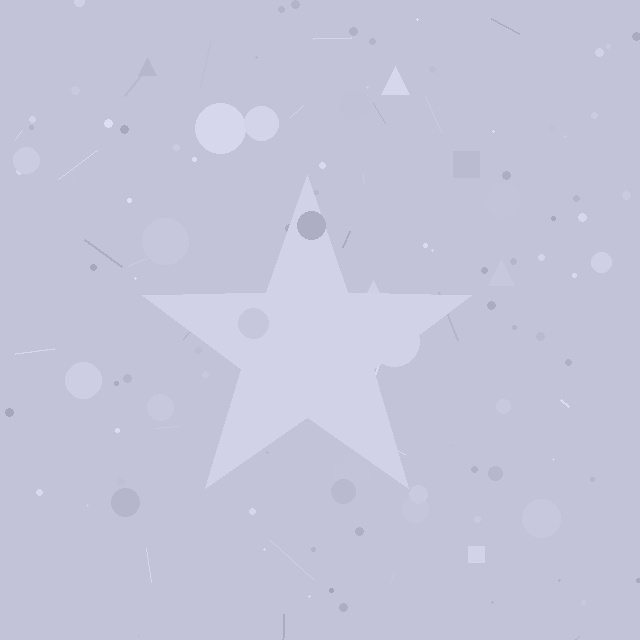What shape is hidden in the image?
A star is hidden in the image.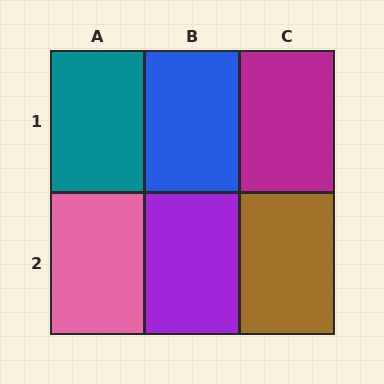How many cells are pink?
1 cell is pink.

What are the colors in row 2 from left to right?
Pink, purple, brown.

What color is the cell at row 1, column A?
Teal.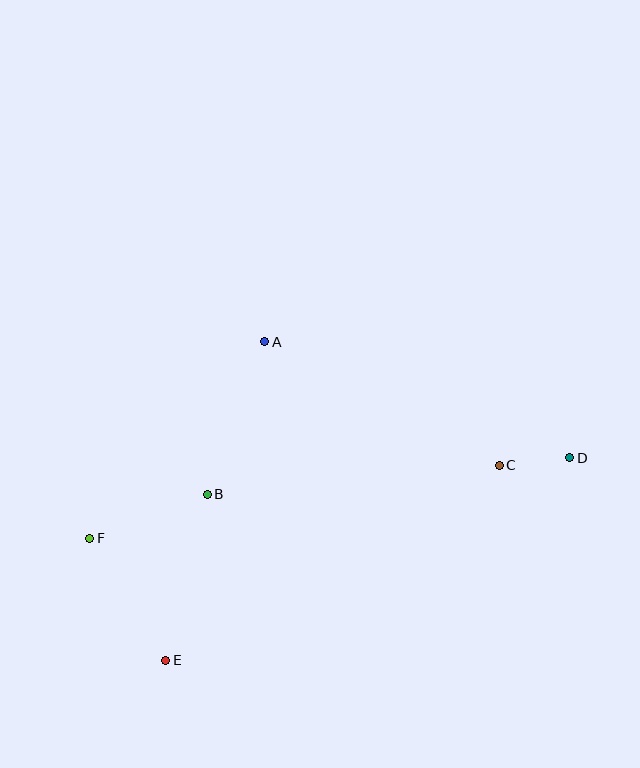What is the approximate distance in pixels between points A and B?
The distance between A and B is approximately 163 pixels.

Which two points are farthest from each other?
Points D and F are farthest from each other.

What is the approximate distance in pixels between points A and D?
The distance between A and D is approximately 326 pixels.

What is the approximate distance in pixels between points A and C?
The distance between A and C is approximately 265 pixels.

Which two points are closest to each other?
Points C and D are closest to each other.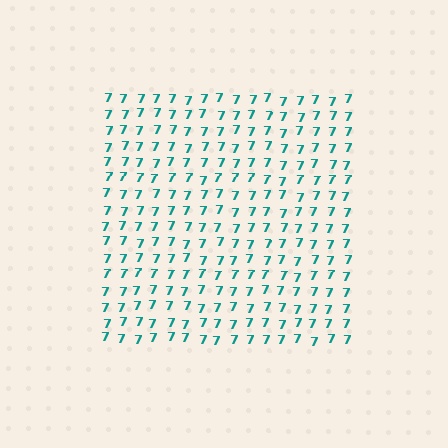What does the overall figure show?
The overall figure shows a square.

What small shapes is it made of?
It is made of small digit 7's.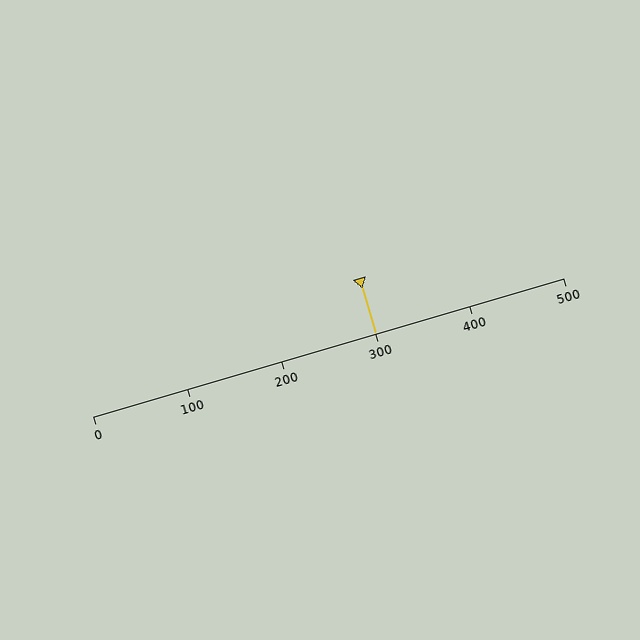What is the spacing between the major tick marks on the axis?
The major ticks are spaced 100 apart.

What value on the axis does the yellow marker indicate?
The marker indicates approximately 300.